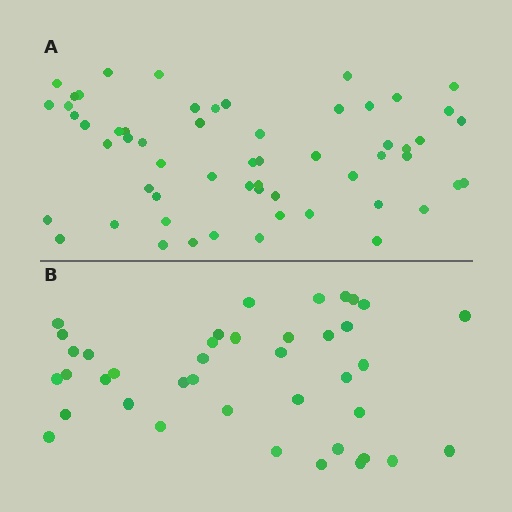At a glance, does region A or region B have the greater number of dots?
Region A (the top region) has more dots.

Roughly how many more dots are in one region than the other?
Region A has approximately 20 more dots than region B.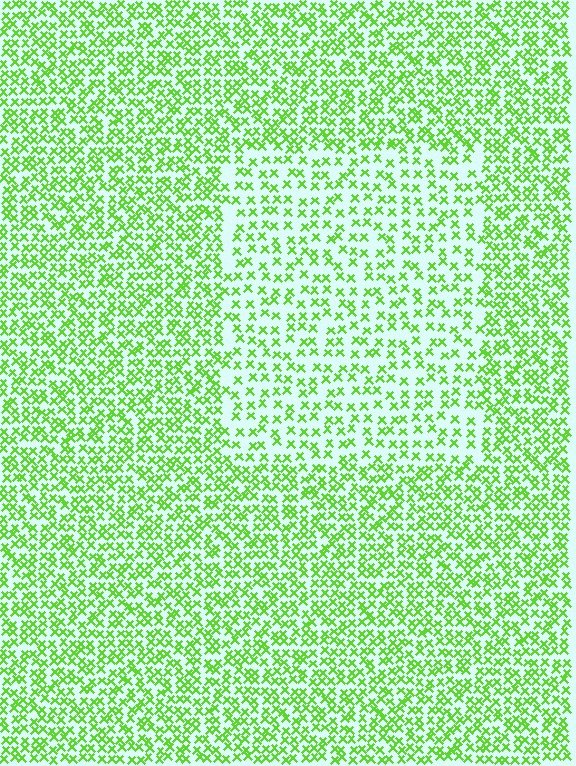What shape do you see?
I see a rectangle.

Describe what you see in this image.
The image contains small lime elements arranged at two different densities. A rectangle-shaped region is visible where the elements are less densely packed than the surrounding area.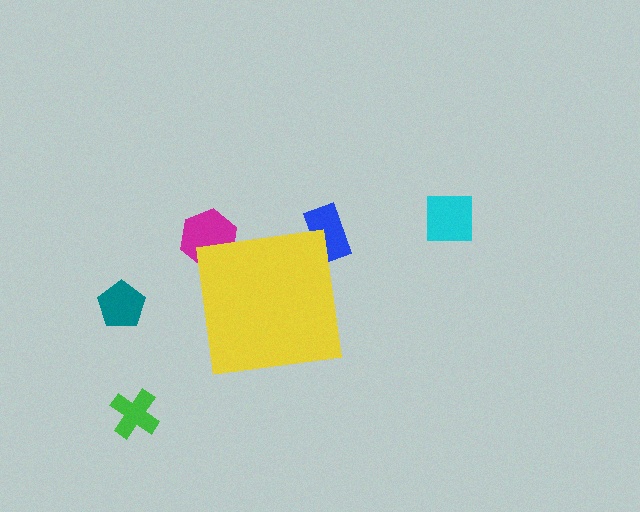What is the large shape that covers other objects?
A yellow square.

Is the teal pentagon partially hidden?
No, the teal pentagon is fully visible.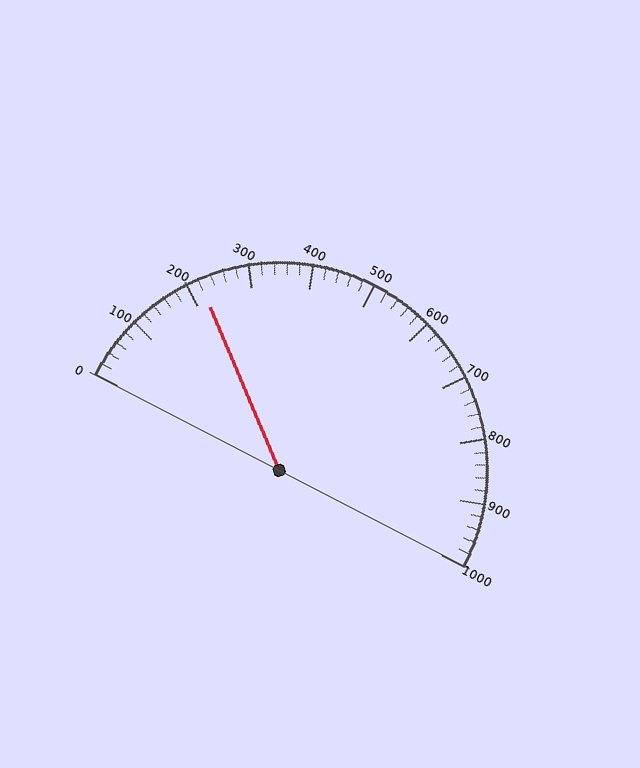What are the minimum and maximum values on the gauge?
The gauge ranges from 0 to 1000.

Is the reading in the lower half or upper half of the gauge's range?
The reading is in the lower half of the range (0 to 1000).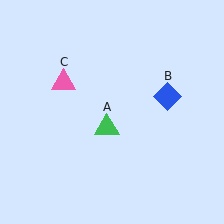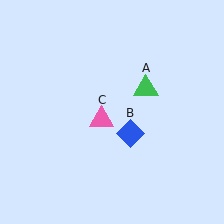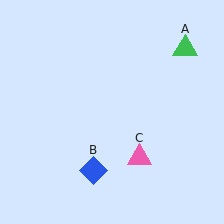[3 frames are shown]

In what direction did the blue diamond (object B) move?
The blue diamond (object B) moved down and to the left.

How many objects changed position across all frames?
3 objects changed position: green triangle (object A), blue diamond (object B), pink triangle (object C).